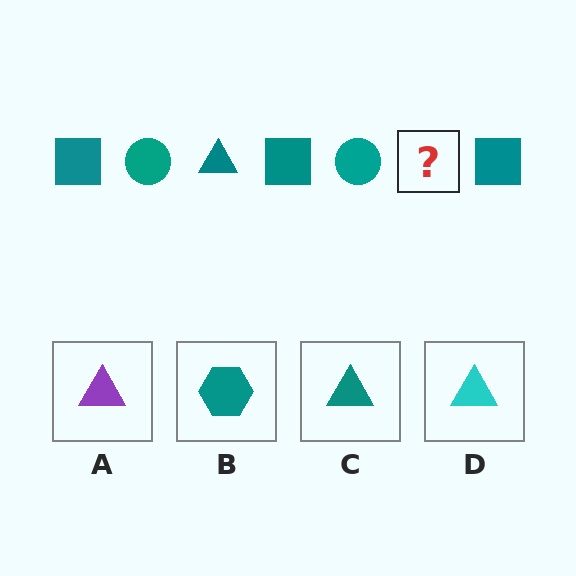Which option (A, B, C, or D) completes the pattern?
C.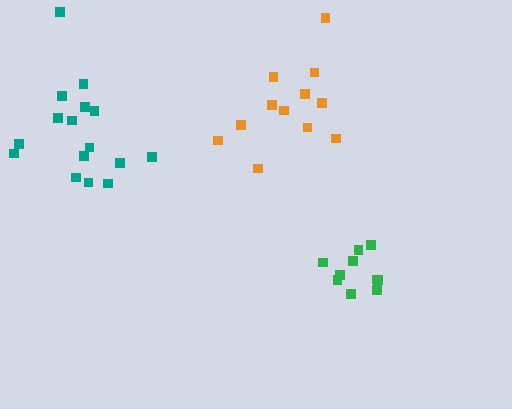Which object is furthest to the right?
The green cluster is rightmost.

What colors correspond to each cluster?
The clusters are colored: green, orange, teal.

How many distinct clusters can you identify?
There are 3 distinct clusters.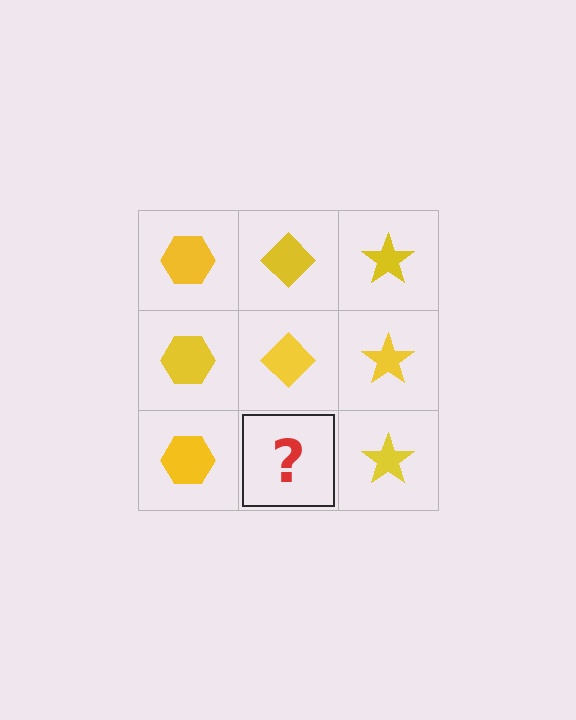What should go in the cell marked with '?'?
The missing cell should contain a yellow diamond.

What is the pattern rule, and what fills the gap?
The rule is that each column has a consistent shape. The gap should be filled with a yellow diamond.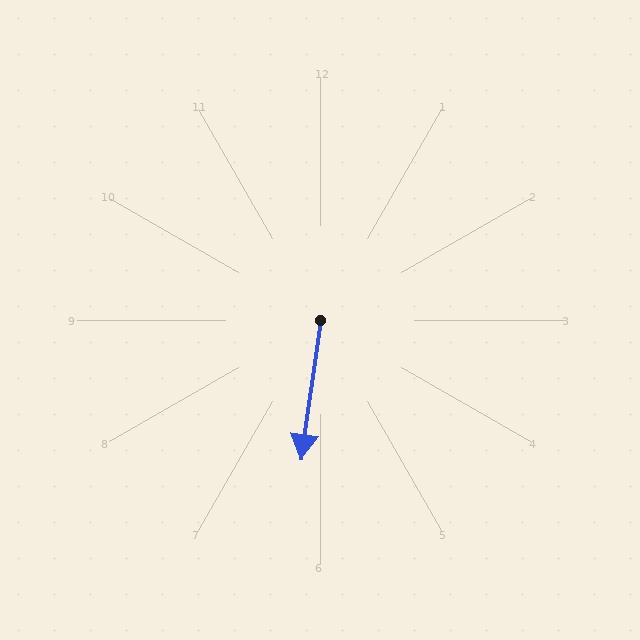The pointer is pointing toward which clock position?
Roughly 6 o'clock.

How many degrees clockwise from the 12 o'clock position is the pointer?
Approximately 188 degrees.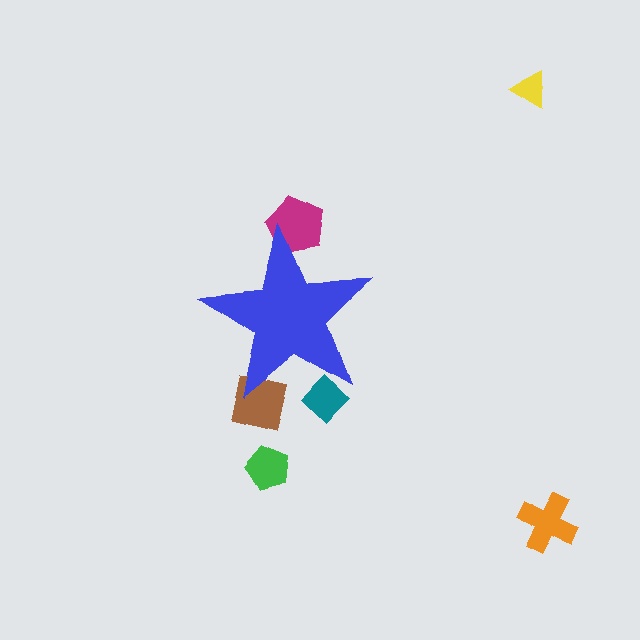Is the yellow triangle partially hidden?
No, the yellow triangle is fully visible.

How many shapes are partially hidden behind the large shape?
3 shapes are partially hidden.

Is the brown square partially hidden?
Yes, the brown square is partially hidden behind the blue star.